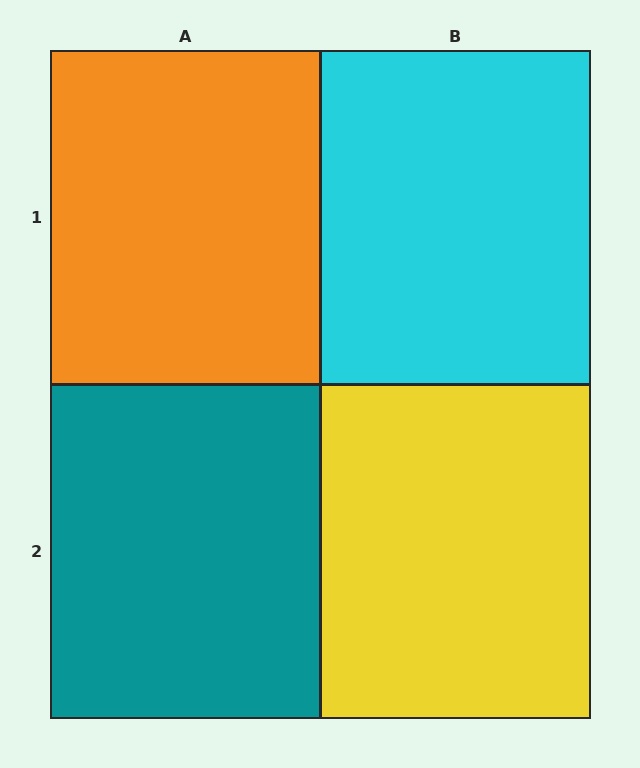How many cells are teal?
1 cell is teal.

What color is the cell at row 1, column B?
Cyan.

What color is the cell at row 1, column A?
Orange.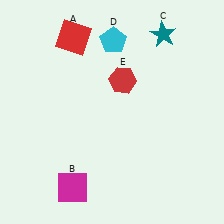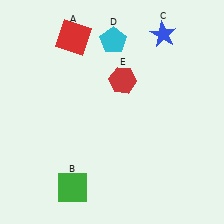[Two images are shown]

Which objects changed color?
B changed from magenta to green. C changed from teal to blue.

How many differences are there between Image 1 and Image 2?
There are 2 differences between the two images.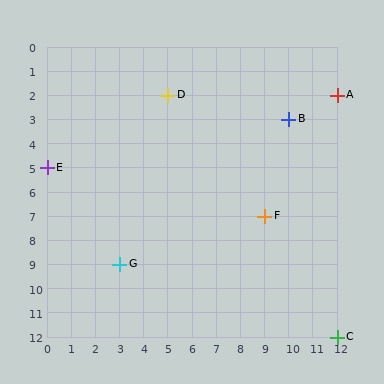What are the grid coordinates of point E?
Point E is at grid coordinates (0, 5).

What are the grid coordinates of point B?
Point B is at grid coordinates (10, 3).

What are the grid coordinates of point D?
Point D is at grid coordinates (5, 2).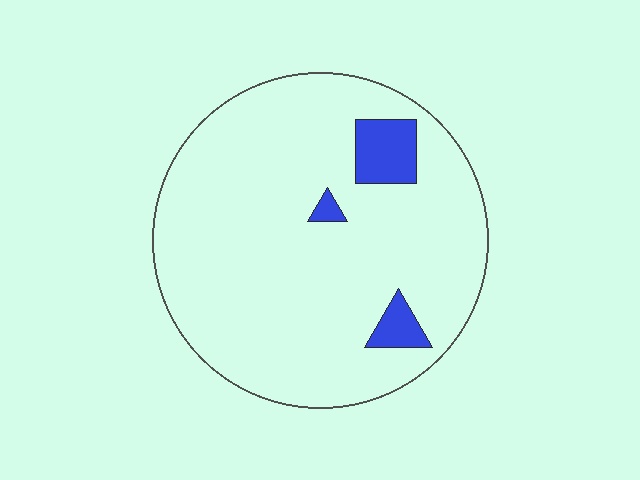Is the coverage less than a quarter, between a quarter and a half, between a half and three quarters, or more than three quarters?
Less than a quarter.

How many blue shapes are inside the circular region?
3.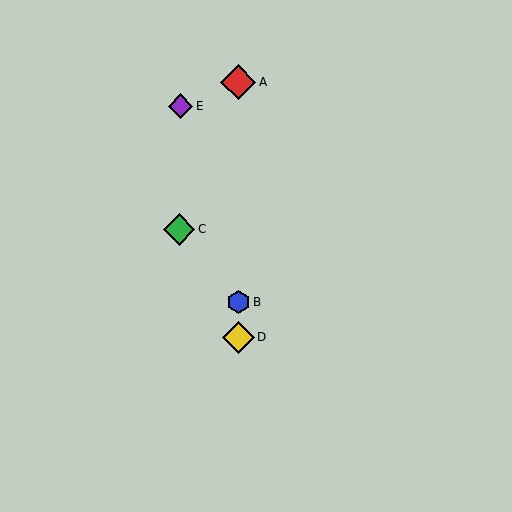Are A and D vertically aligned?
Yes, both are at x≈238.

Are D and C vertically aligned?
No, D is at x≈238 and C is at x≈179.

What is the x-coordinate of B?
Object B is at x≈238.